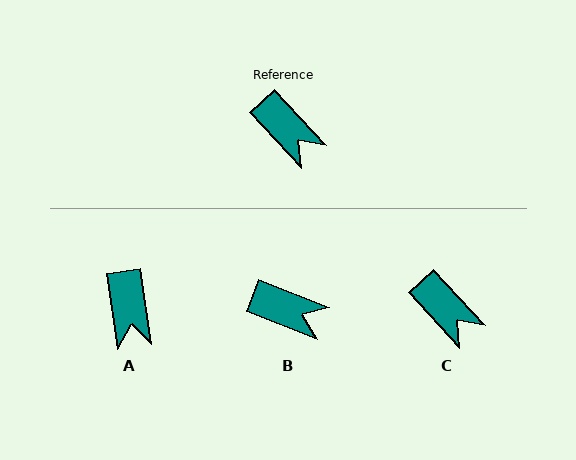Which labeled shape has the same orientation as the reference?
C.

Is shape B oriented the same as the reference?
No, it is off by about 26 degrees.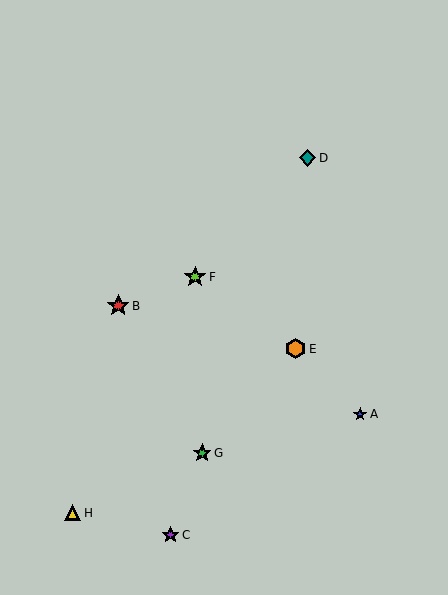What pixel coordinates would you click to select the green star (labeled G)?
Click at (202, 453) to select the green star G.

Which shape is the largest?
The red star (labeled B) is the largest.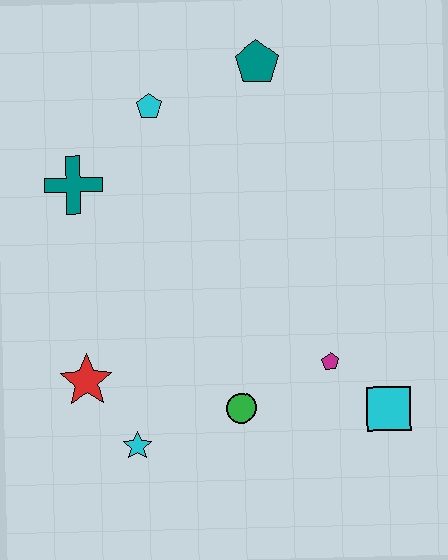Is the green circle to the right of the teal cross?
Yes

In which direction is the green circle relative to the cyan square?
The green circle is to the left of the cyan square.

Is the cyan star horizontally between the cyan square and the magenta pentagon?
No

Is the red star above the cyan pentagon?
No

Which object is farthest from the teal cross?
The cyan square is farthest from the teal cross.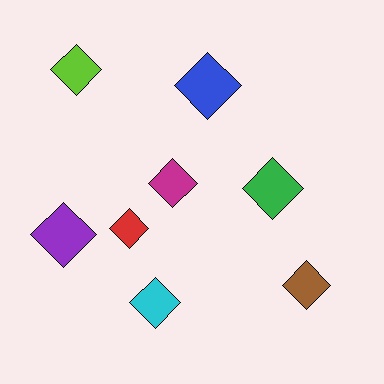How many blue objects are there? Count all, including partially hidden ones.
There is 1 blue object.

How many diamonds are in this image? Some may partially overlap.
There are 8 diamonds.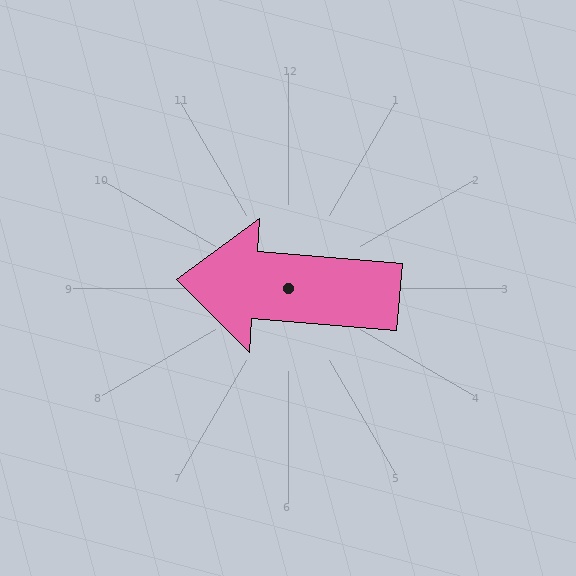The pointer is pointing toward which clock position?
Roughly 9 o'clock.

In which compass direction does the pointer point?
West.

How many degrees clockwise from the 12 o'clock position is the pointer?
Approximately 275 degrees.